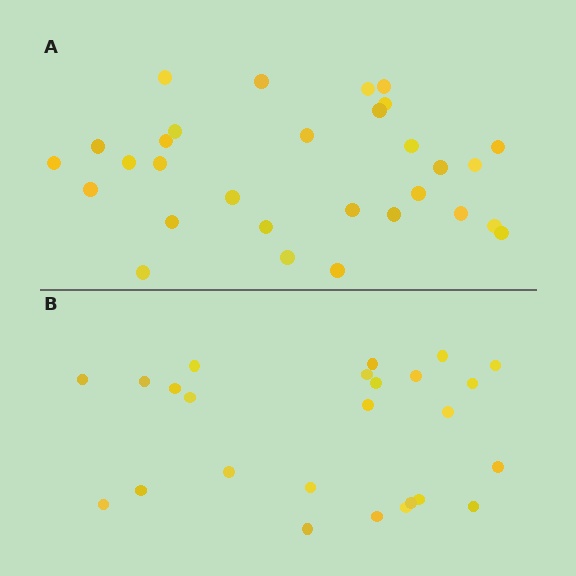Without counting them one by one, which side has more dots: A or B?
Region A (the top region) has more dots.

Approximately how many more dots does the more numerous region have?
Region A has about 5 more dots than region B.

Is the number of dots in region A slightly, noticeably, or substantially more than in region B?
Region A has only slightly more — the two regions are fairly close. The ratio is roughly 1.2 to 1.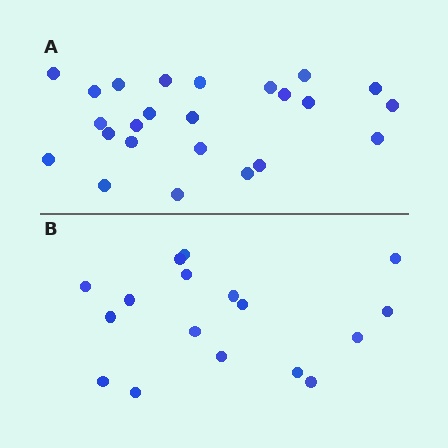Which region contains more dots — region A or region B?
Region A (the top region) has more dots.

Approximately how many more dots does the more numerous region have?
Region A has roughly 8 or so more dots than region B.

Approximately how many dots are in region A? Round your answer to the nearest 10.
About 20 dots. (The exact count is 24, which rounds to 20.)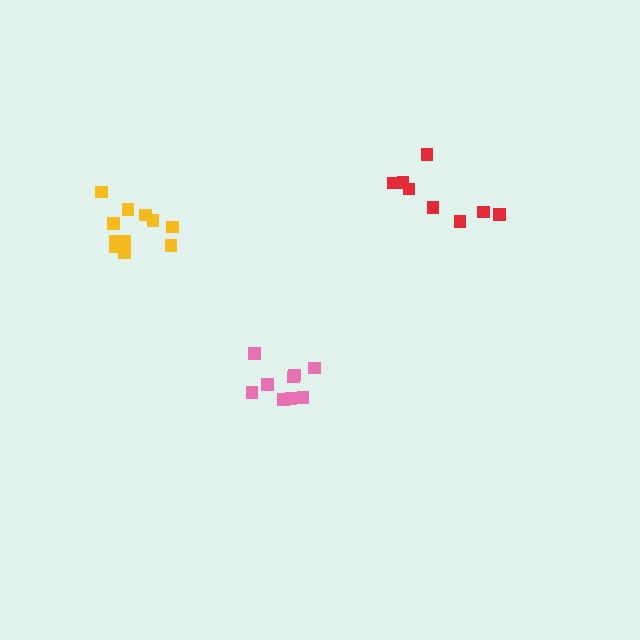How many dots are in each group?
Group 1: 12 dots, Group 2: 10 dots, Group 3: 8 dots (30 total).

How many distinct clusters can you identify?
There are 3 distinct clusters.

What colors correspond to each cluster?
The clusters are colored: yellow, pink, red.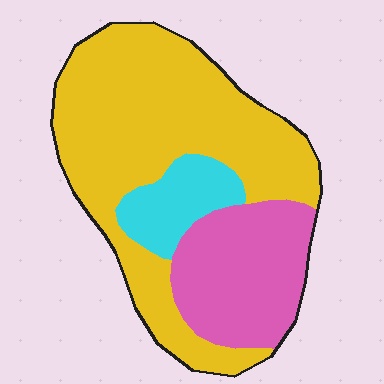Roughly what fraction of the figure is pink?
Pink covers around 25% of the figure.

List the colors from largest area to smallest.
From largest to smallest: yellow, pink, cyan.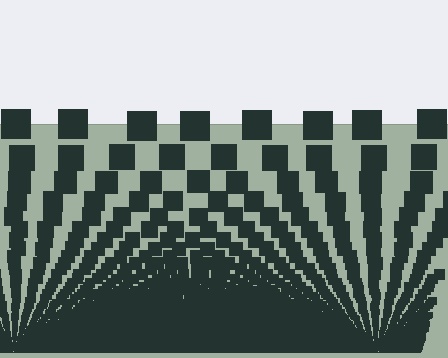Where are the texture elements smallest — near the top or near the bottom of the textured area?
Near the bottom.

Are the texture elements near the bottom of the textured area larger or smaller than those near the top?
Smaller. The gradient is inverted — elements near the bottom are smaller and denser.